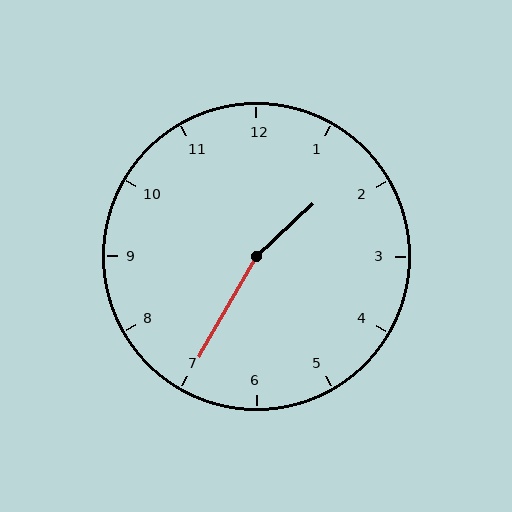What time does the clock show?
1:35.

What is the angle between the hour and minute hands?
Approximately 162 degrees.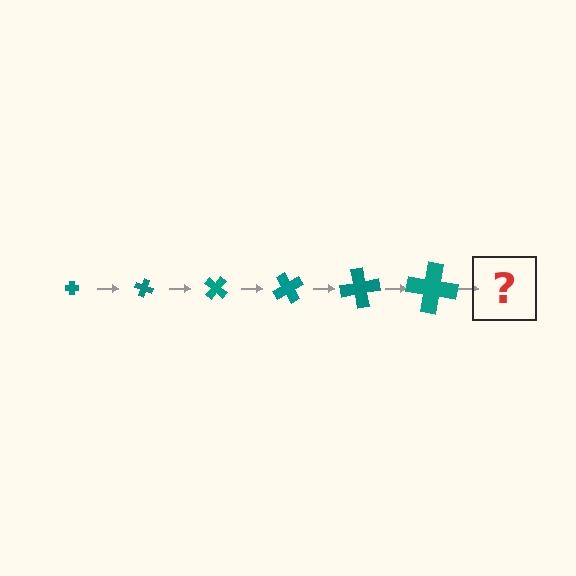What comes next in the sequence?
The next element should be a cross, larger than the previous one and rotated 120 degrees from the start.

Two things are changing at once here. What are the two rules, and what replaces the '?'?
The two rules are that the cross grows larger each step and it rotates 20 degrees each step. The '?' should be a cross, larger than the previous one and rotated 120 degrees from the start.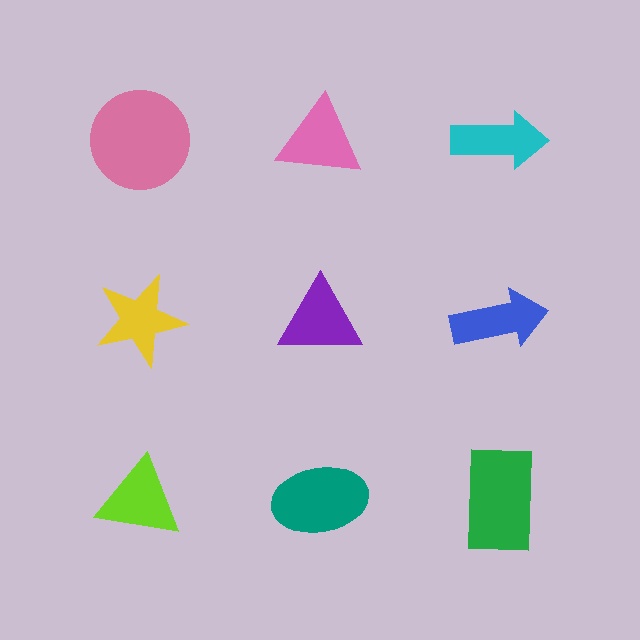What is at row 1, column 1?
A pink circle.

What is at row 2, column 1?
A yellow star.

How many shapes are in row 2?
3 shapes.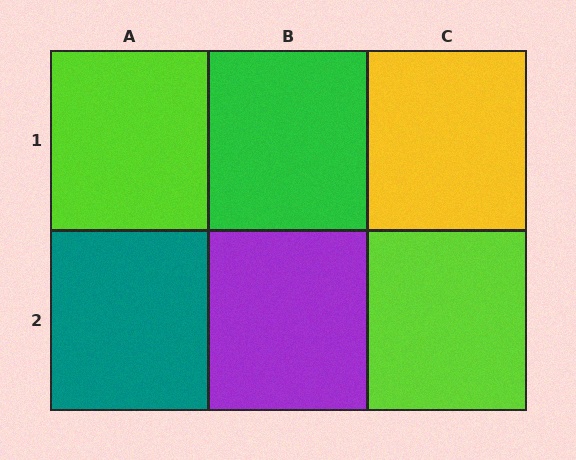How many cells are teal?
1 cell is teal.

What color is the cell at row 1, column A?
Lime.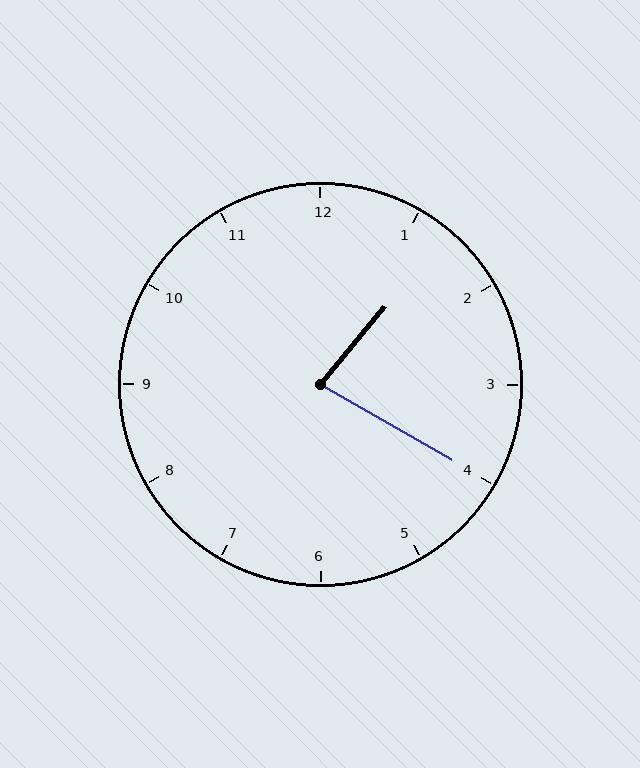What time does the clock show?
1:20.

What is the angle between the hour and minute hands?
Approximately 80 degrees.